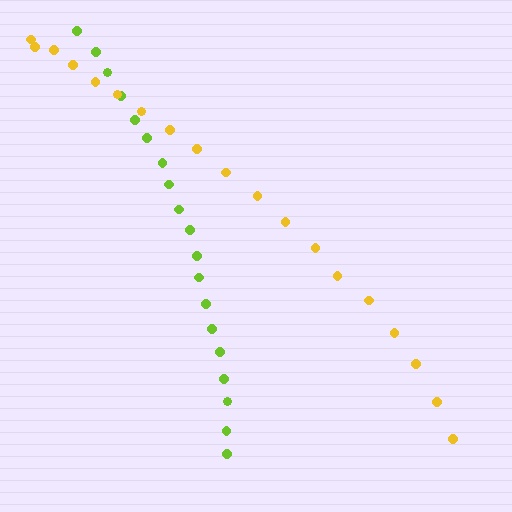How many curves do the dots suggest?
There are 2 distinct paths.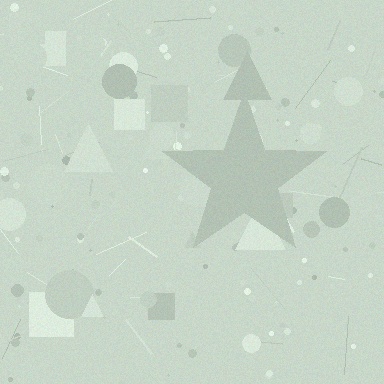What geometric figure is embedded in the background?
A star is embedded in the background.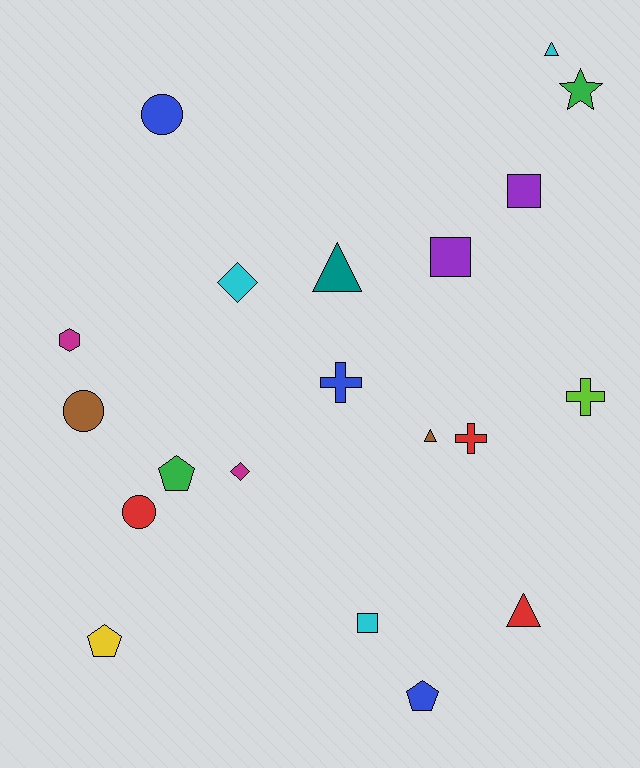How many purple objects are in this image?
There are 2 purple objects.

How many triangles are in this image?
There are 4 triangles.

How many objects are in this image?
There are 20 objects.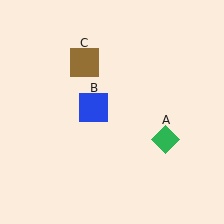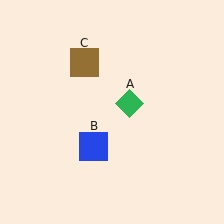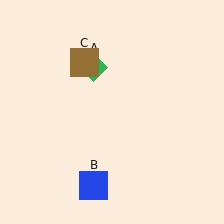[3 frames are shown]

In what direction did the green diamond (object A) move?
The green diamond (object A) moved up and to the left.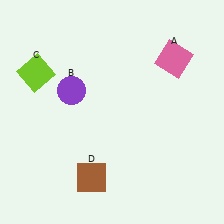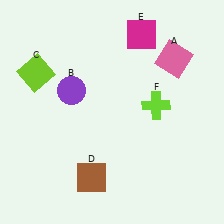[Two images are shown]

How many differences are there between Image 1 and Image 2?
There are 2 differences between the two images.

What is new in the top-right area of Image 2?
A magenta square (E) was added in the top-right area of Image 2.